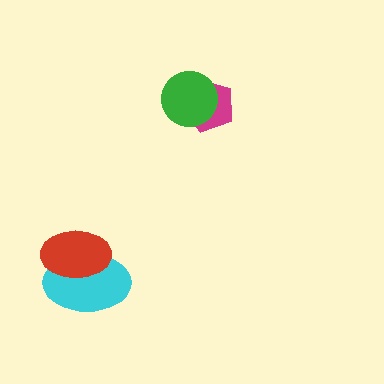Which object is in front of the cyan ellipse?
The red ellipse is in front of the cyan ellipse.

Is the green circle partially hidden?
No, no other shape covers it.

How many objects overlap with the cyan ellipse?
1 object overlaps with the cyan ellipse.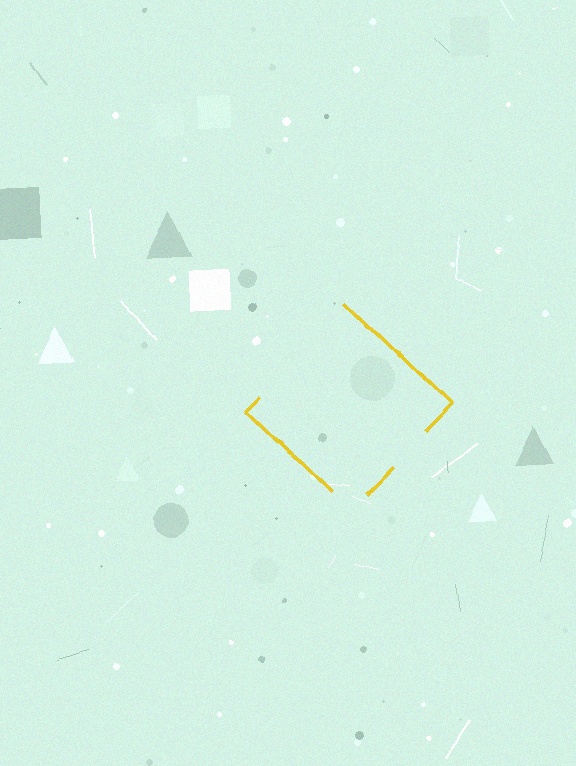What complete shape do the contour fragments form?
The contour fragments form a diamond.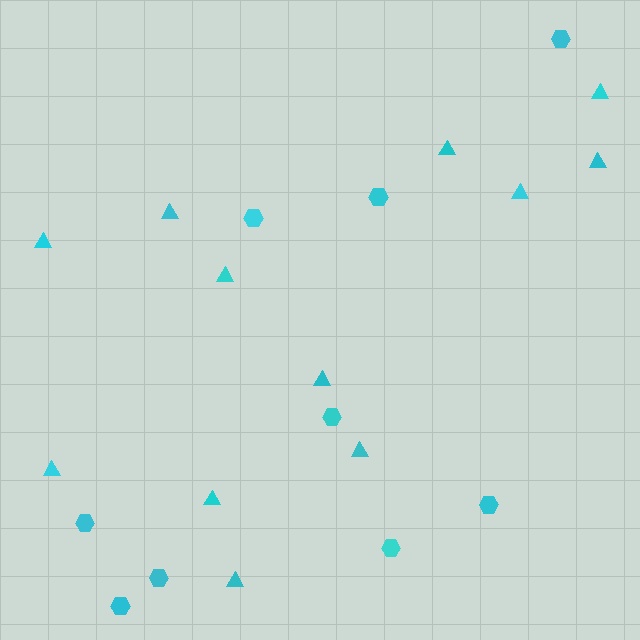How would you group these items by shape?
There are 2 groups: one group of triangles (12) and one group of hexagons (9).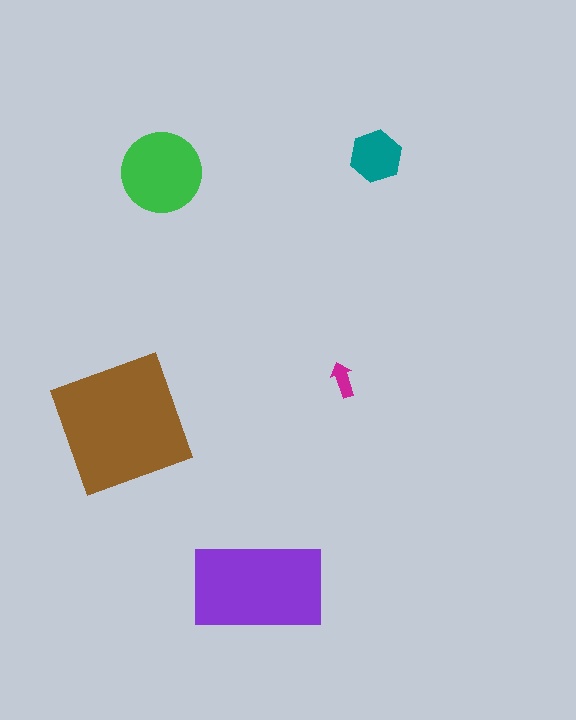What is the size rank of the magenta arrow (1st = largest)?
5th.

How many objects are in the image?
There are 5 objects in the image.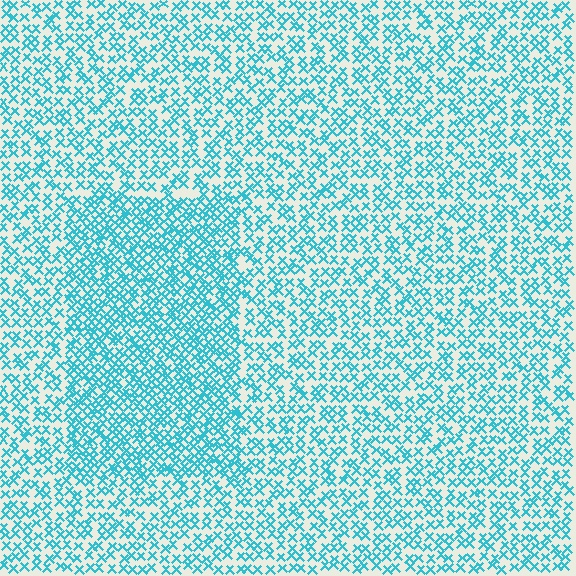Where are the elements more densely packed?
The elements are more densely packed inside the rectangle boundary.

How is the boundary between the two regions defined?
The boundary is defined by a change in element density (approximately 1.7x ratio). All elements are the same color, size, and shape.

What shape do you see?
I see a rectangle.